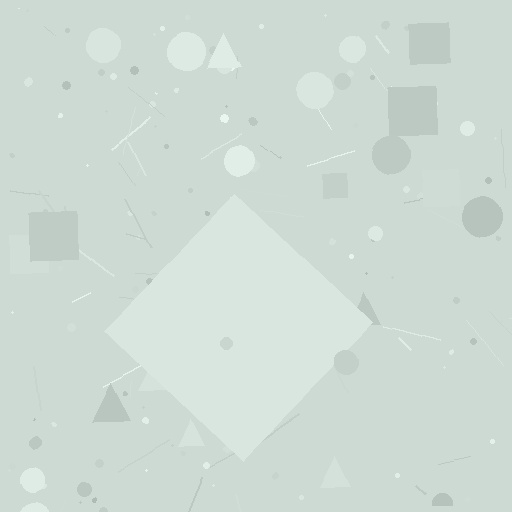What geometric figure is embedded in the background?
A diamond is embedded in the background.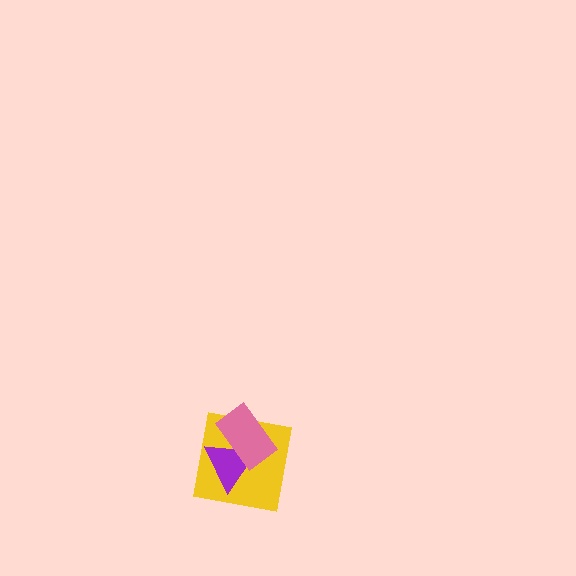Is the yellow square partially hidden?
Yes, it is partially covered by another shape.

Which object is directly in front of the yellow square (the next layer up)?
The purple triangle is directly in front of the yellow square.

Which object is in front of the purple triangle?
The pink rectangle is in front of the purple triangle.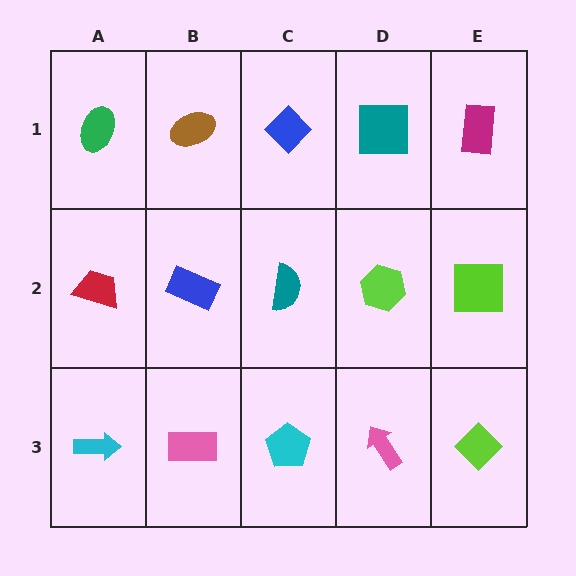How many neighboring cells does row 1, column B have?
3.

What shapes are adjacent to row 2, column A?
A green ellipse (row 1, column A), a cyan arrow (row 3, column A), a blue rectangle (row 2, column B).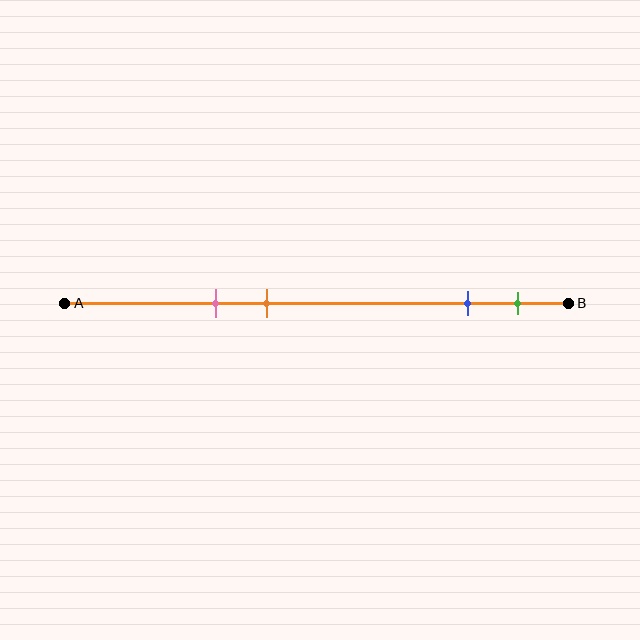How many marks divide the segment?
There are 4 marks dividing the segment.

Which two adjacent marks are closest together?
The blue and green marks are the closest adjacent pair.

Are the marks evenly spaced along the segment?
No, the marks are not evenly spaced.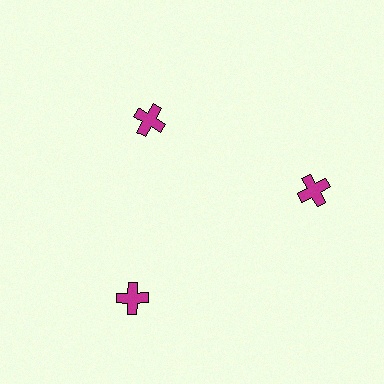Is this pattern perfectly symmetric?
No. The 3 magenta crosses are arranged in a ring, but one element near the 11 o'clock position is pulled inward toward the center, breaking the 3-fold rotational symmetry.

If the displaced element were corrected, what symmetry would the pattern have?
It would have 3-fold rotational symmetry — the pattern would map onto itself every 120 degrees.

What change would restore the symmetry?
The symmetry would be restored by moving it outward, back onto the ring so that all 3 crosses sit at equal angles and equal distance from the center.